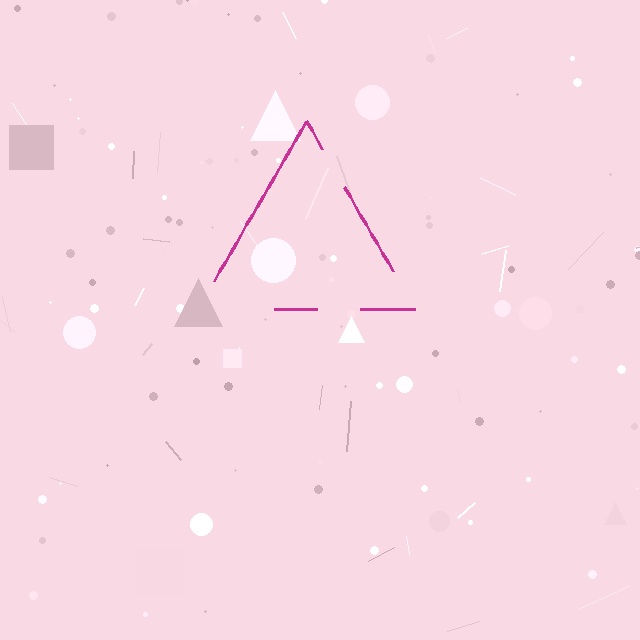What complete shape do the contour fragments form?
The contour fragments form a triangle.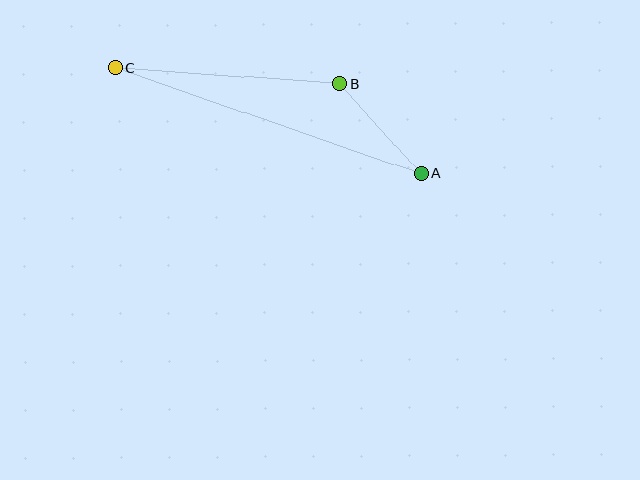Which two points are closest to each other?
Points A and B are closest to each other.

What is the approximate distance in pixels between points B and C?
The distance between B and C is approximately 225 pixels.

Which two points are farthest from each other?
Points A and C are farthest from each other.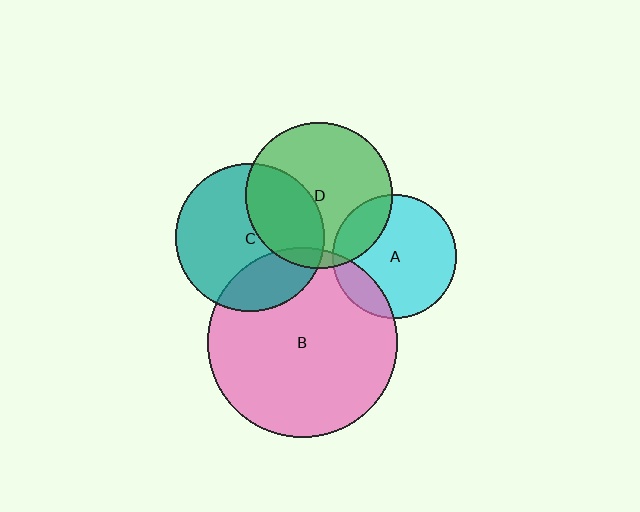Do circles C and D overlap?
Yes.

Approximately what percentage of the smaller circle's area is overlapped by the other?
Approximately 35%.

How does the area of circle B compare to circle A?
Approximately 2.3 times.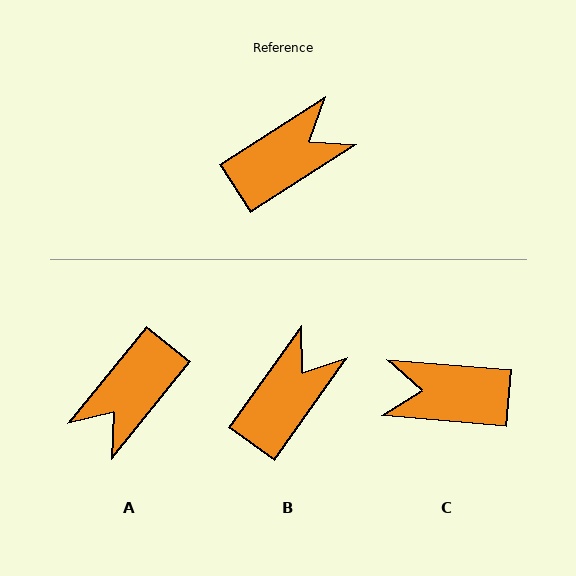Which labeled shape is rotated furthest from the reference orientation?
A, about 162 degrees away.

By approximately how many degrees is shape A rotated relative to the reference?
Approximately 162 degrees clockwise.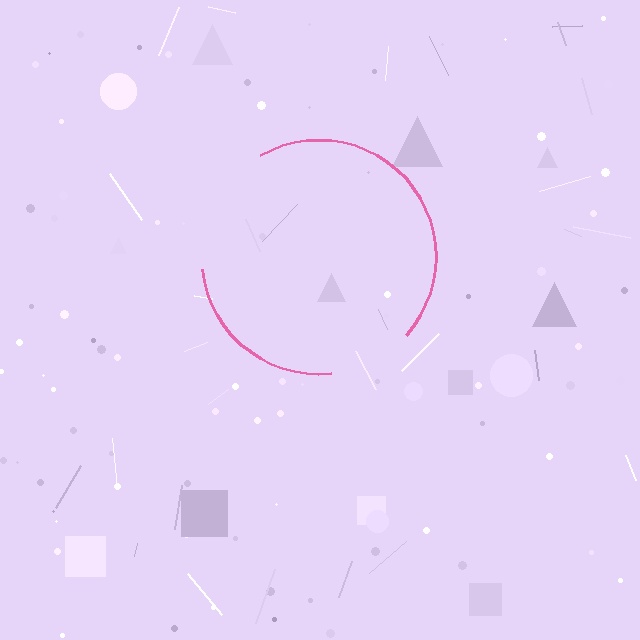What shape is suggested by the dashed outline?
The dashed outline suggests a circle.